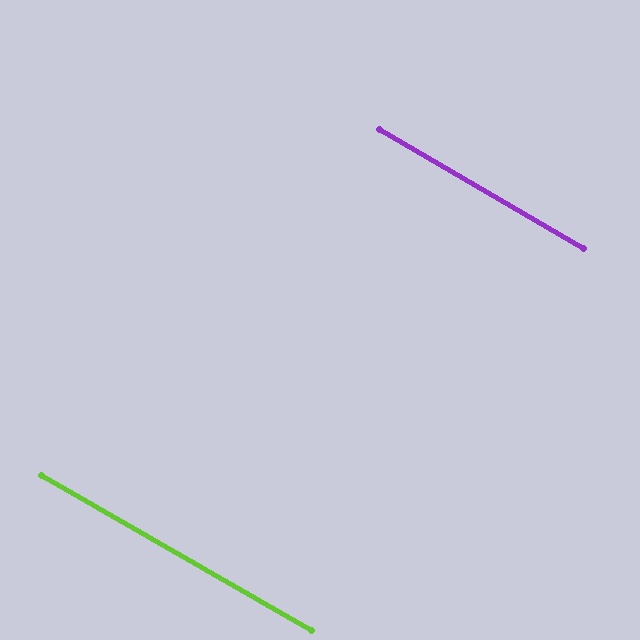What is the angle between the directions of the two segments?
Approximately 1 degree.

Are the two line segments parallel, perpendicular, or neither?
Parallel — their directions differ by only 0.5°.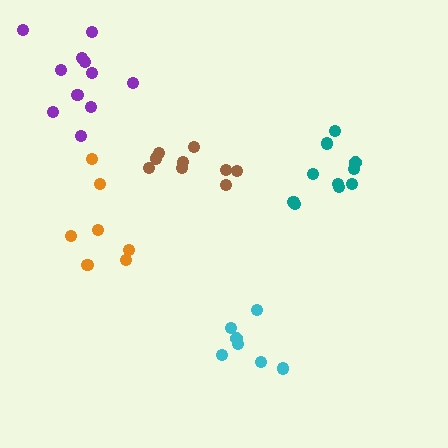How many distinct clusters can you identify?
There are 5 distinct clusters.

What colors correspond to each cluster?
The clusters are colored: orange, brown, teal, cyan, purple.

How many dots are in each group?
Group 1: 7 dots, Group 2: 9 dots, Group 3: 10 dots, Group 4: 7 dots, Group 5: 12 dots (45 total).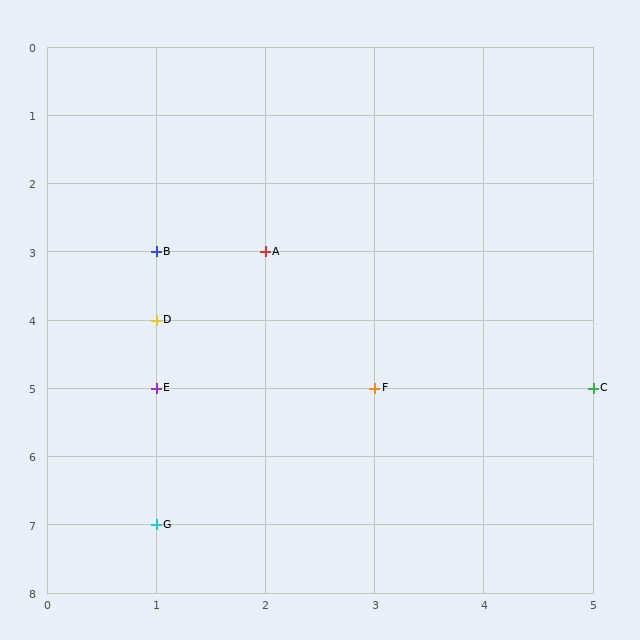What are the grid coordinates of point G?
Point G is at grid coordinates (1, 7).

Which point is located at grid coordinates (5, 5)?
Point C is at (5, 5).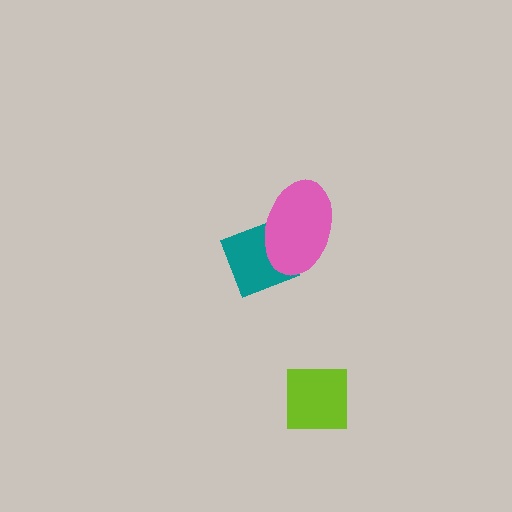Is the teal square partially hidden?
Yes, it is partially covered by another shape.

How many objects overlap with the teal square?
1 object overlaps with the teal square.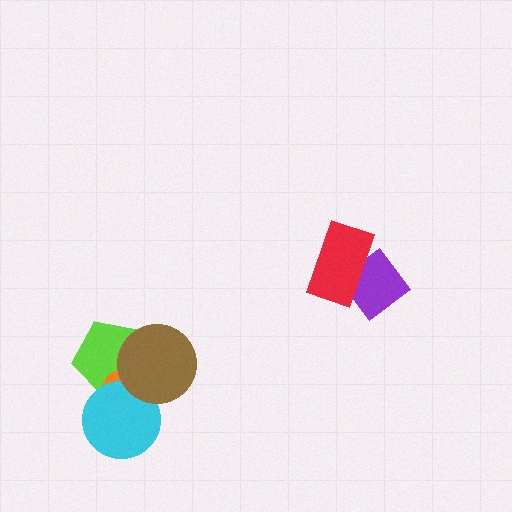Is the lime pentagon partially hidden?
Yes, it is partially covered by another shape.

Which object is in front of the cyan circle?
The brown circle is in front of the cyan circle.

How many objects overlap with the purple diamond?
1 object overlaps with the purple diamond.